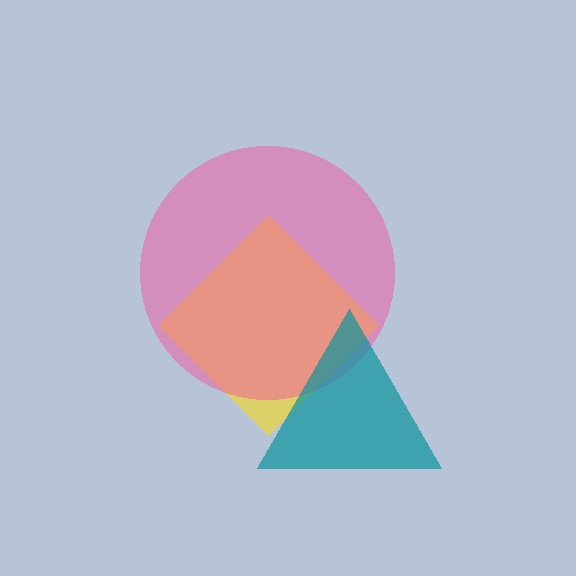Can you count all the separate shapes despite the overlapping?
Yes, there are 3 separate shapes.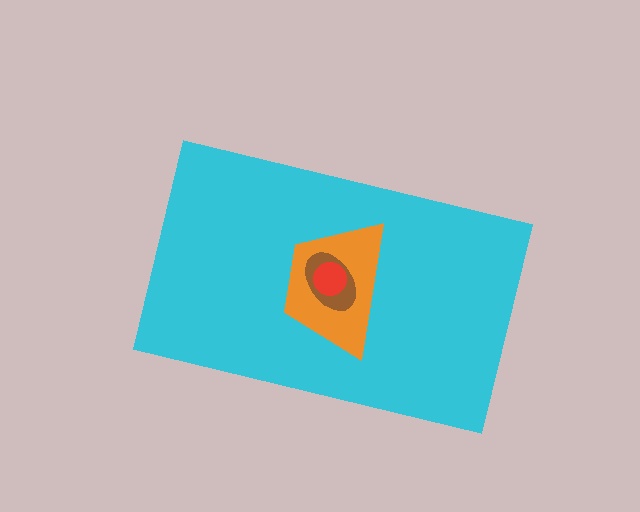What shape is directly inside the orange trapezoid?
The brown ellipse.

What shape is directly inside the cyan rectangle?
The orange trapezoid.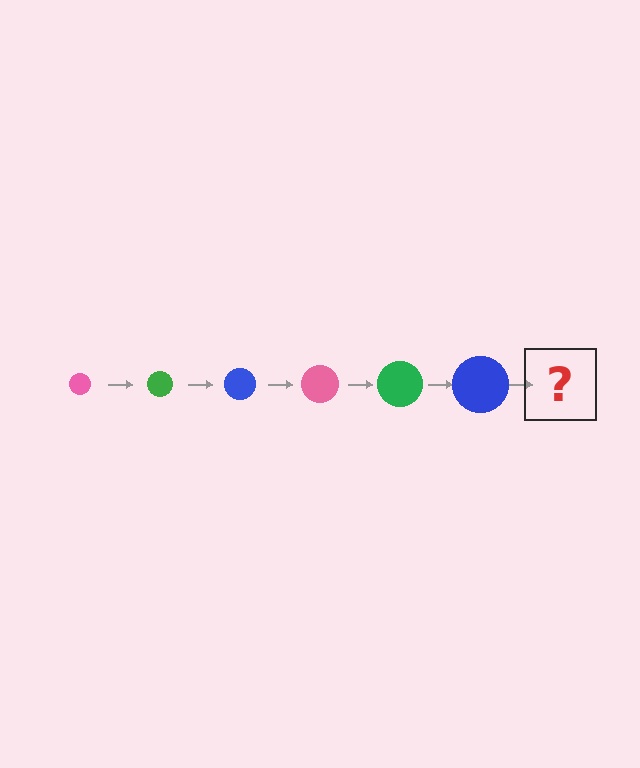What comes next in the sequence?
The next element should be a pink circle, larger than the previous one.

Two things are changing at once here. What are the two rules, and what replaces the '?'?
The two rules are that the circle grows larger each step and the color cycles through pink, green, and blue. The '?' should be a pink circle, larger than the previous one.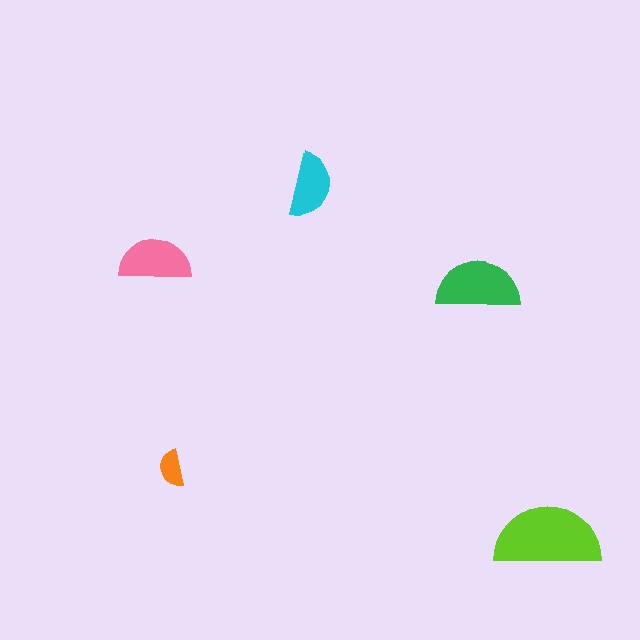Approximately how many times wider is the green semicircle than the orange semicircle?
About 2.5 times wider.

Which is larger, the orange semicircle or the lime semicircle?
The lime one.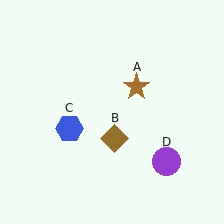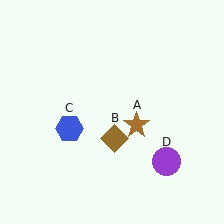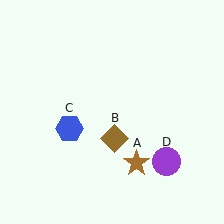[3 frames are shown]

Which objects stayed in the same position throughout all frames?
Brown diamond (object B) and blue hexagon (object C) and purple circle (object D) remained stationary.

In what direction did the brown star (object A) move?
The brown star (object A) moved down.